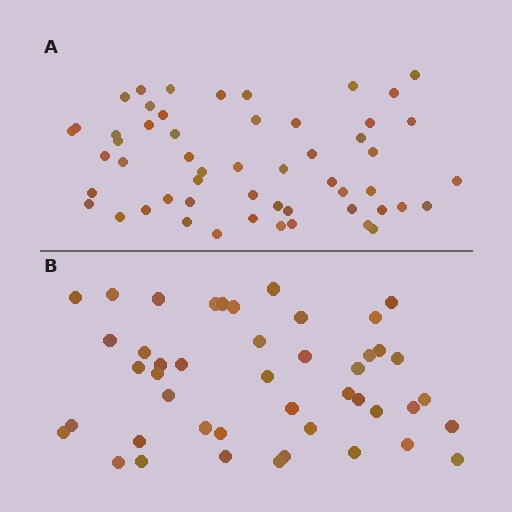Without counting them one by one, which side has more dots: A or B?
Region A (the top region) has more dots.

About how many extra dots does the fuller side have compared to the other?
Region A has roughly 8 or so more dots than region B.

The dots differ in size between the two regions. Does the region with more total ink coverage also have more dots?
No. Region B has more total ink coverage because its dots are larger, but region A actually contains more individual dots. Total area can be misleading — the number of items is what matters here.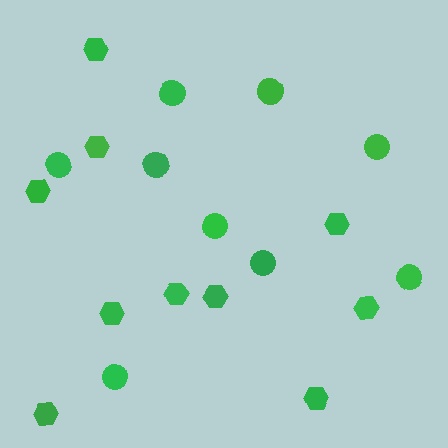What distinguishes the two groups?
There are 2 groups: one group of circles (9) and one group of hexagons (10).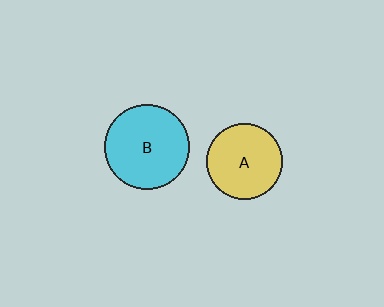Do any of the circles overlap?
No, none of the circles overlap.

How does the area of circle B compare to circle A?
Approximately 1.3 times.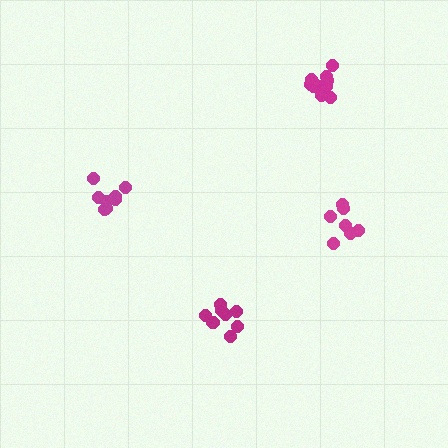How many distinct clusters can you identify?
There are 4 distinct clusters.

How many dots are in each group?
Group 1: 7 dots, Group 2: 8 dots, Group 3: 13 dots, Group 4: 9 dots (37 total).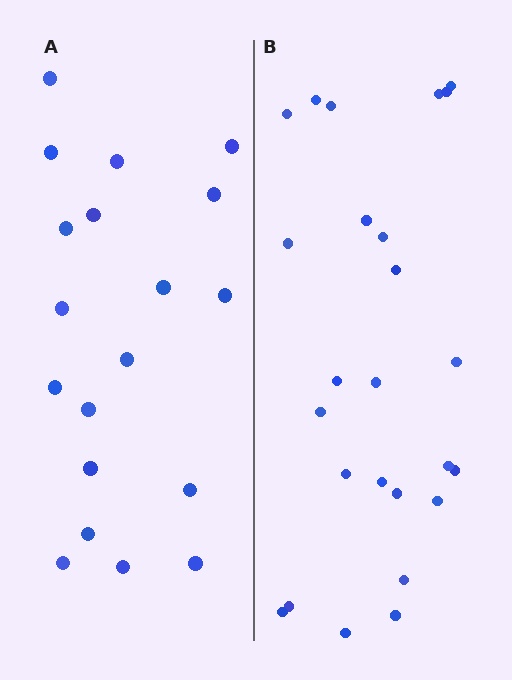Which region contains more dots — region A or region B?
Region B (the right region) has more dots.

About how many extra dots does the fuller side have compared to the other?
Region B has about 6 more dots than region A.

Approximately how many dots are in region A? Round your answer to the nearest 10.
About 20 dots. (The exact count is 19, which rounds to 20.)